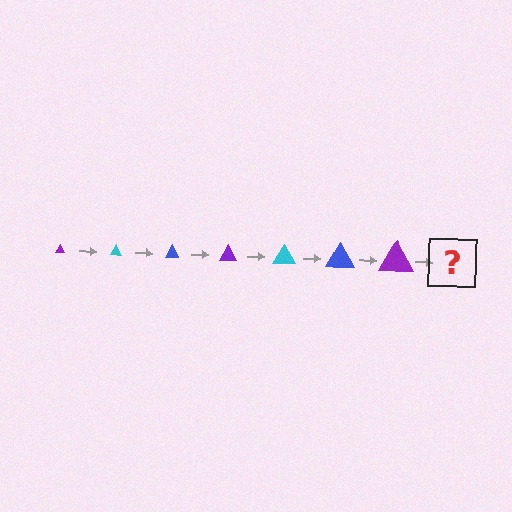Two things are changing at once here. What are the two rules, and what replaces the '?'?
The two rules are that the triangle grows larger each step and the color cycles through purple, cyan, and blue. The '?' should be a cyan triangle, larger than the previous one.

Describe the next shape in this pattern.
It should be a cyan triangle, larger than the previous one.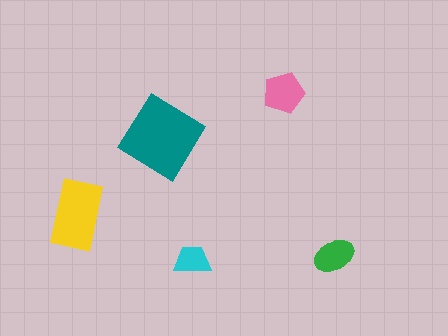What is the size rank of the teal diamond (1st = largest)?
1st.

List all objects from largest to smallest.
The teal diamond, the yellow rectangle, the pink pentagon, the green ellipse, the cyan trapezoid.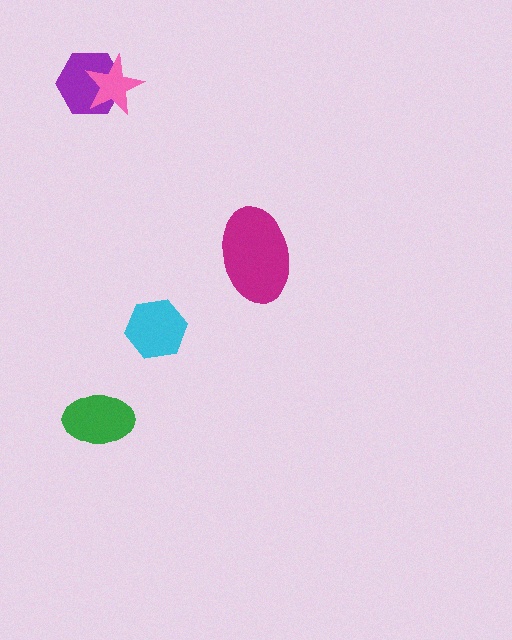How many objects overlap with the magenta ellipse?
0 objects overlap with the magenta ellipse.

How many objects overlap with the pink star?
1 object overlaps with the pink star.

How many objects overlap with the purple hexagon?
1 object overlaps with the purple hexagon.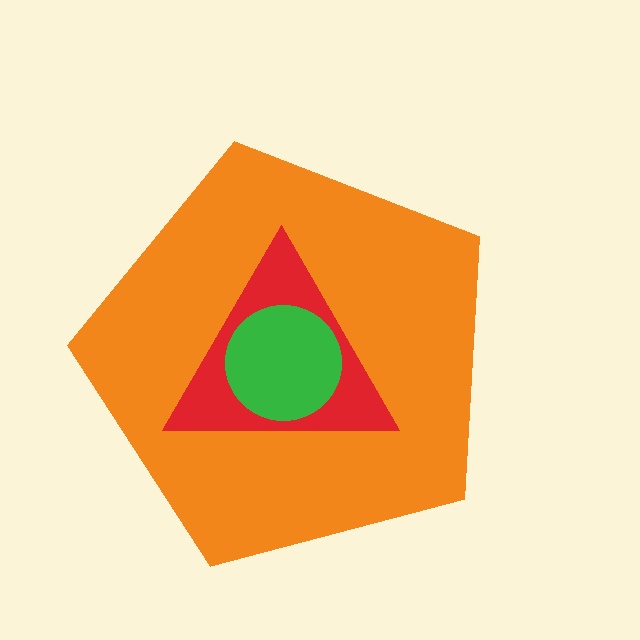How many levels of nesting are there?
3.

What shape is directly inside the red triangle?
The green circle.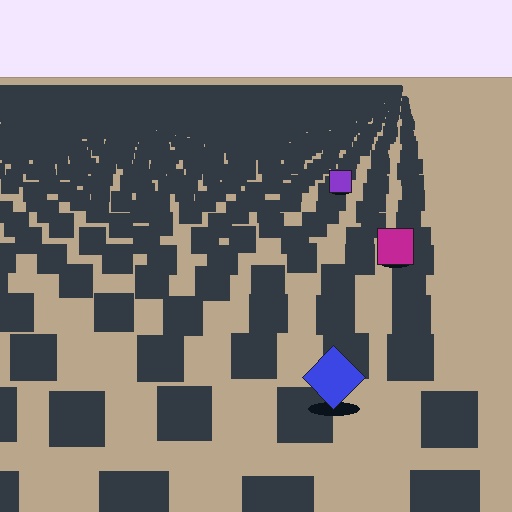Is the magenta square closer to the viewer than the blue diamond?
No. The blue diamond is closer — you can tell from the texture gradient: the ground texture is coarser near it.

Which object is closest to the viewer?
The blue diamond is closest. The texture marks near it are larger and more spread out.